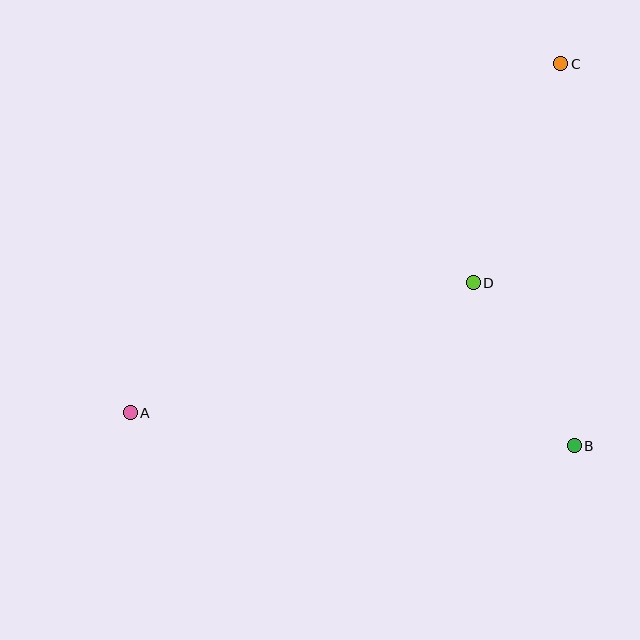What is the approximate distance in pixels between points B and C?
The distance between B and C is approximately 382 pixels.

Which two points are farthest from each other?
Points A and C are farthest from each other.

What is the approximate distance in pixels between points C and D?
The distance between C and D is approximately 236 pixels.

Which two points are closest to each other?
Points B and D are closest to each other.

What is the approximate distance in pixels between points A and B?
The distance between A and B is approximately 445 pixels.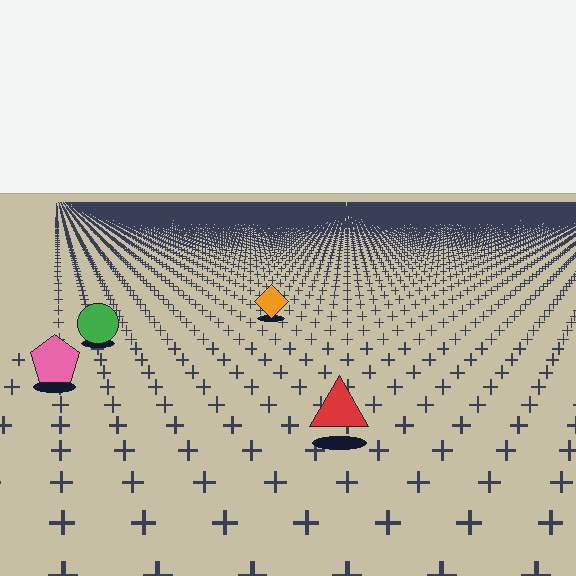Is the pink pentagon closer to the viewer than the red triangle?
No. The red triangle is closer — you can tell from the texture gradient: the ground texture is coarser near it.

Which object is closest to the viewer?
The red triangle is closest. The texture marks near it are larger and more spread out.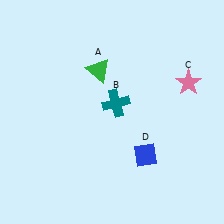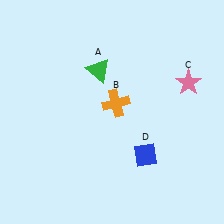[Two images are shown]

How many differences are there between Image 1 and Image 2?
There is 1 difference between the two images.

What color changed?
The cross (B) changed from teal in Image 1 to orange in Image 2.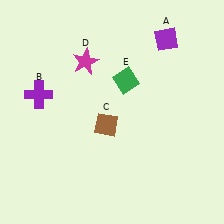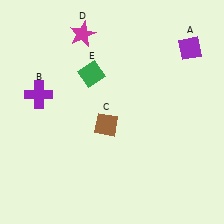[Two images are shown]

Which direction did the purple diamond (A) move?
The purple diamond (A) moved right.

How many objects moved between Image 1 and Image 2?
3 objects moved between the two images.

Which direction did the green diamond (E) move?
The green diamond (E) moved left.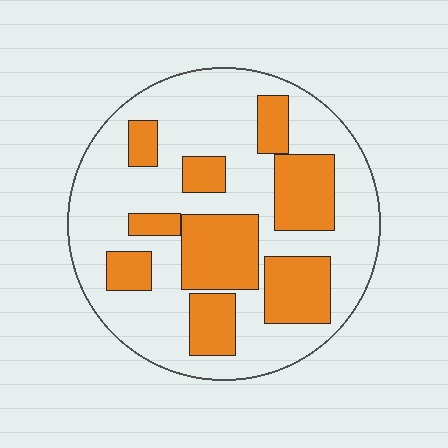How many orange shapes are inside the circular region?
9.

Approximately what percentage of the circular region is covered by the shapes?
Approximately 35%.